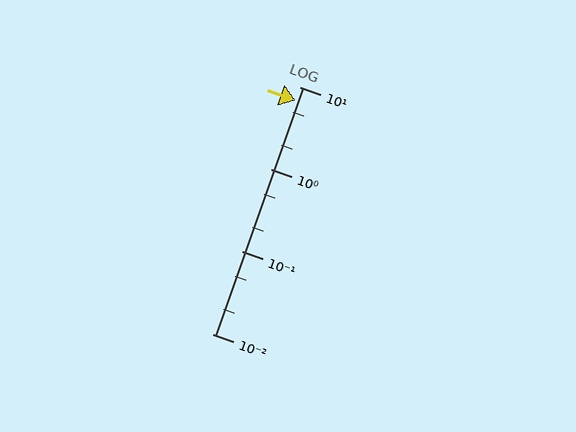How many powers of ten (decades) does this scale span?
The scale spans 3 decades, from 0.01 to 10.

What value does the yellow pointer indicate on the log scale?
The pointer indicates approximately 6.8.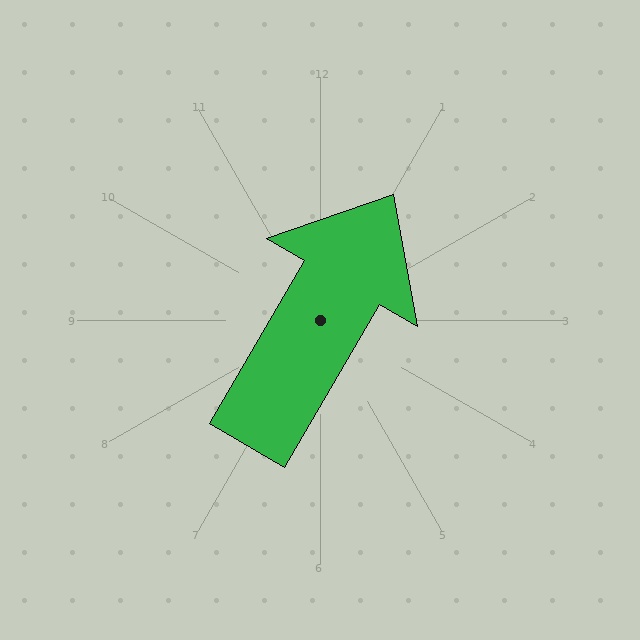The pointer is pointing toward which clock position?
Roughly 1 o'clock.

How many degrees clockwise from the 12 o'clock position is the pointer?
Approximately 30 degrees.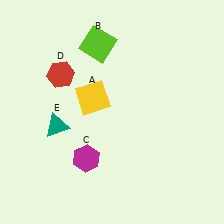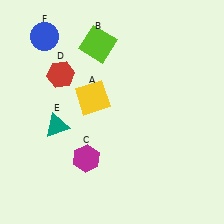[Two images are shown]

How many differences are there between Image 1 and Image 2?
There is 1 difference between the two images.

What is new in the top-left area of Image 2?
A blue circle (F) was added in the top-left area of Image 2.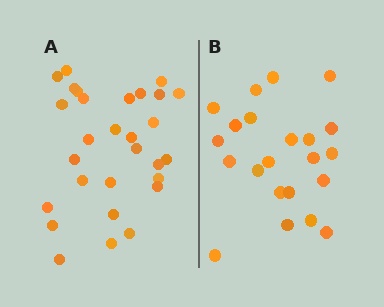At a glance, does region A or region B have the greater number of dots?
Region A (the left region) has more dots.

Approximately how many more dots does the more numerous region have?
Region A has roughly 8 or so more dots than region B.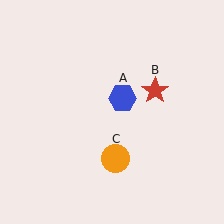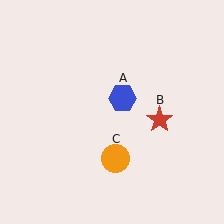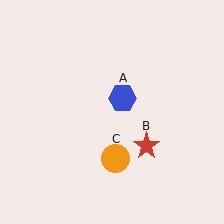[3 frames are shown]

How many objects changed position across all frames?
1 object changed position: red star (object B).